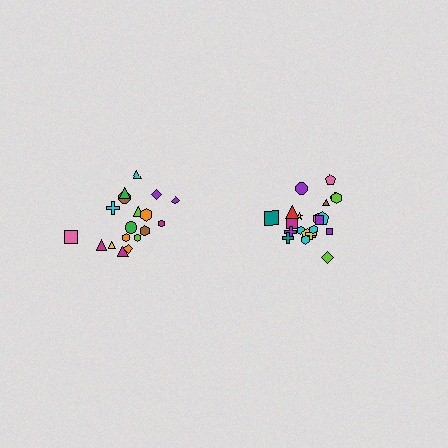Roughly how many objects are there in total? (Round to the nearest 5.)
Roughly 40 objects in total.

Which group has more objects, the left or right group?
The right group.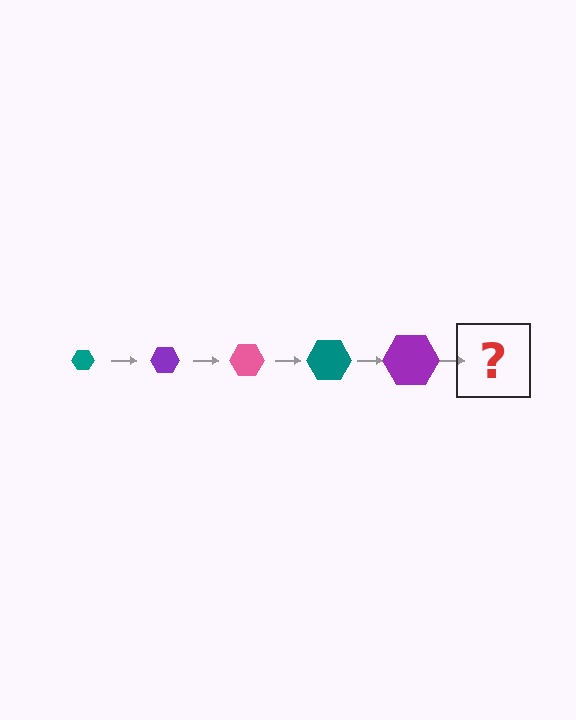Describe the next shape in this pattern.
It should be a pink hexagon, larger than the previous one.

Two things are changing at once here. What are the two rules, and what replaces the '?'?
The two rules are that the hexagon grows larger each step and the color cycles through teal, purple, and pink. The '?' should be a pink hexagon, larger than the previous one.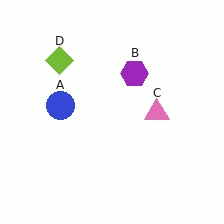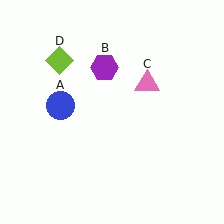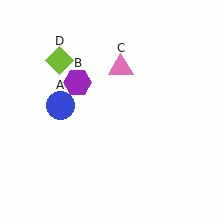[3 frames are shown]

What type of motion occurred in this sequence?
The purple hexagon (object B), pink triangle (object C) rotated counterclockwise around the center of the scene.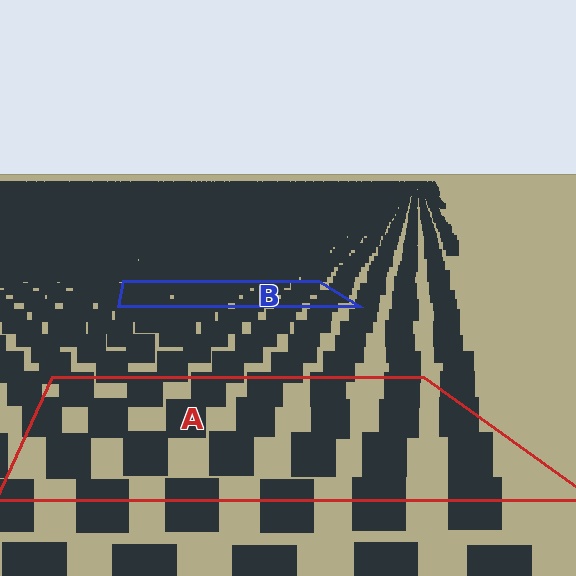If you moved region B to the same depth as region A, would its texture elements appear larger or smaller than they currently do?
They would appear larger. At a closer depth, the same texture elements are projected at a bigger on-screen size.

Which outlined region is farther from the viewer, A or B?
Region B is farther from the viewer — the texture elements inside it appear smaller and more densely packed.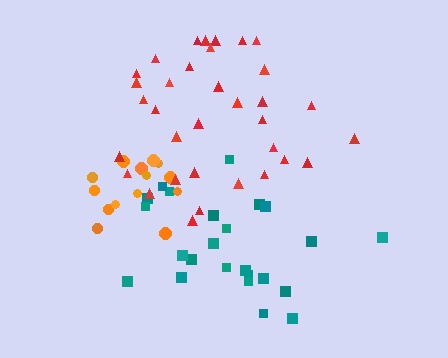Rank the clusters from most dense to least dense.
orange, red, teal.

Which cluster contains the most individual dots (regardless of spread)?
Red (34).